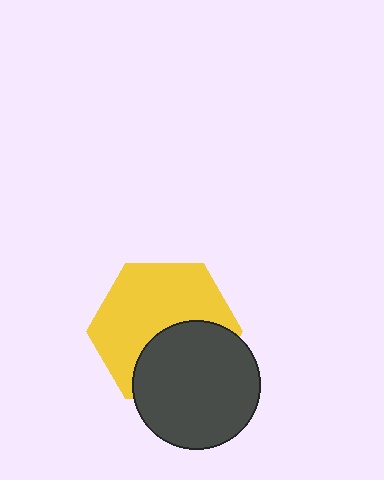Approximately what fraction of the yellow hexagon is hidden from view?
Roughly 39% of the yellow hexagon is hidden behind the dark gray circle.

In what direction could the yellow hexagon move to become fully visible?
The yellow hexagon could move up. That would shift it out from behind the dark gray circle entirely.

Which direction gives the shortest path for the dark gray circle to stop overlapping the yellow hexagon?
Moving down gives the shortest separation.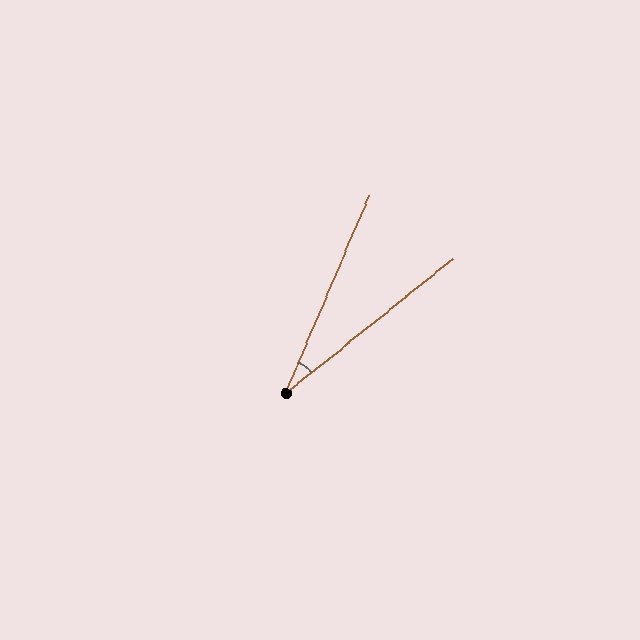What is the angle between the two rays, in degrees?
Approximately 28 degrees.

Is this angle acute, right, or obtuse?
It is acute.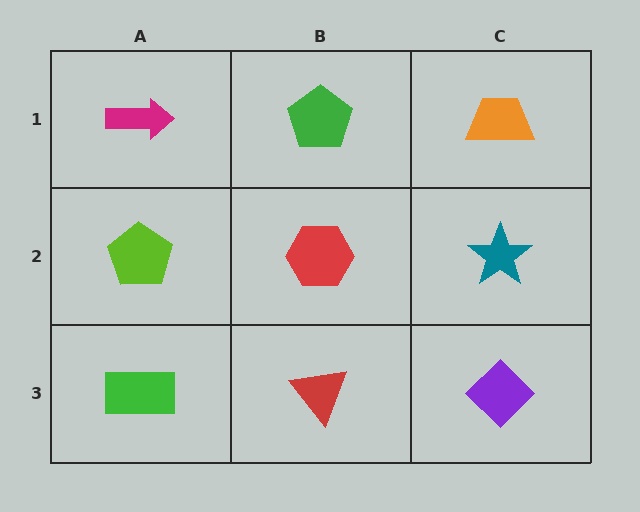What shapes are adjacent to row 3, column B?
A red hexagon (row 2, column B), a green rectangle (row 3, column A), a purple diamond (row 3, column C).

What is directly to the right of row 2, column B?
A teal star.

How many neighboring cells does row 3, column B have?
3.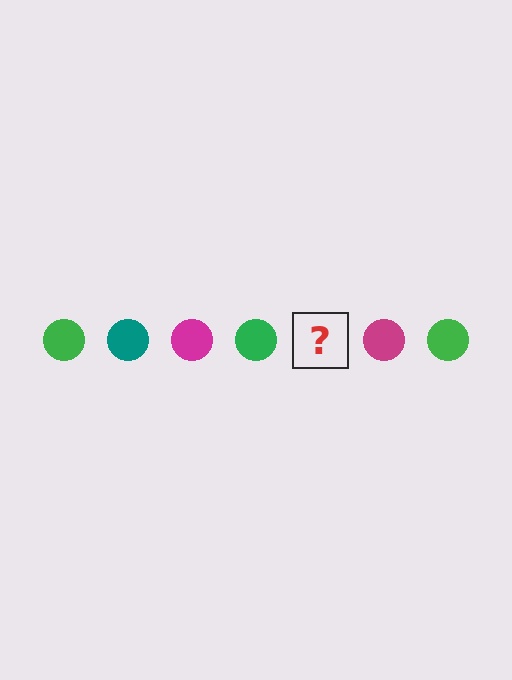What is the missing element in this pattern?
The missing element is a teal circle.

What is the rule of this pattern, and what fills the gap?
The rule is that the pattern cycles through green, teal, magenta circles. The gap should be filled with a teal circle.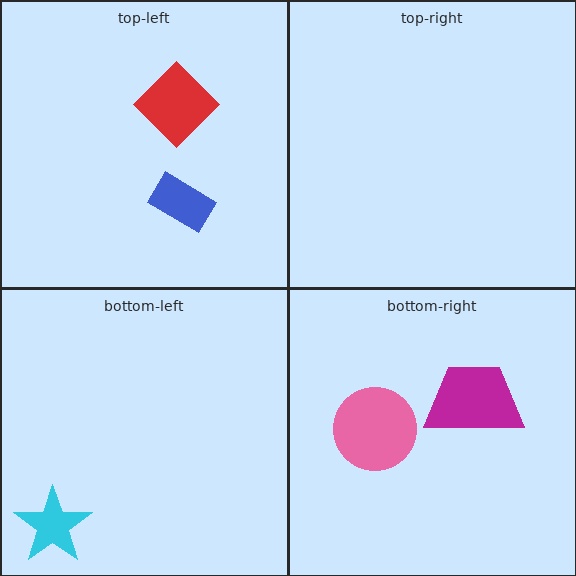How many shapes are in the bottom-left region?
1.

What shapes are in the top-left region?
The blue rectangle, the red diamond.